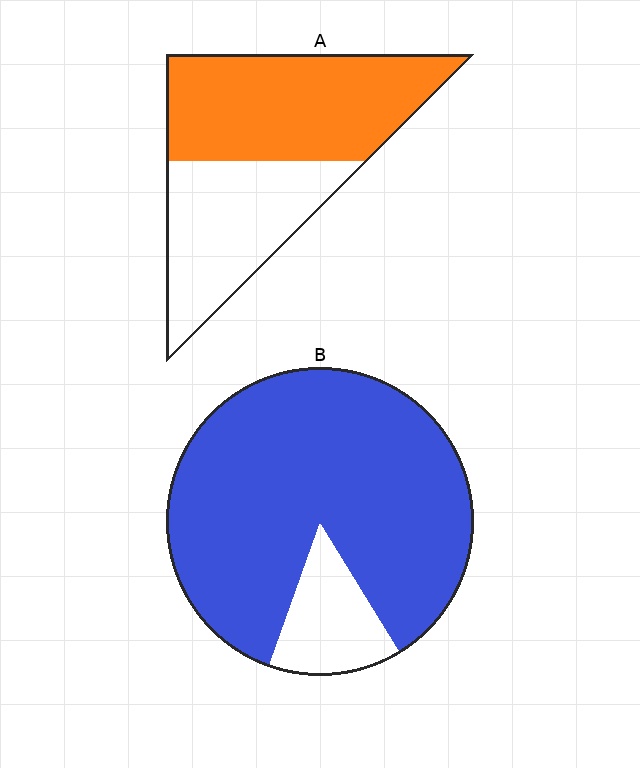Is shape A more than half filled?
Yes.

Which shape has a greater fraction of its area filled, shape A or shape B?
Shape B.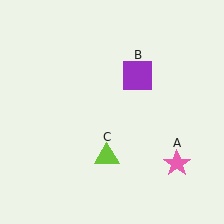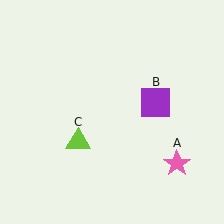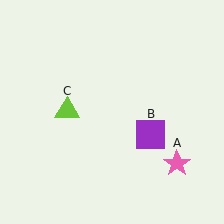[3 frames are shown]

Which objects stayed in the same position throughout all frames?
Pink star (object A) remained stationary.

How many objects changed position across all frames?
2 objects changed position: purple square (object B), lime triangle (object C).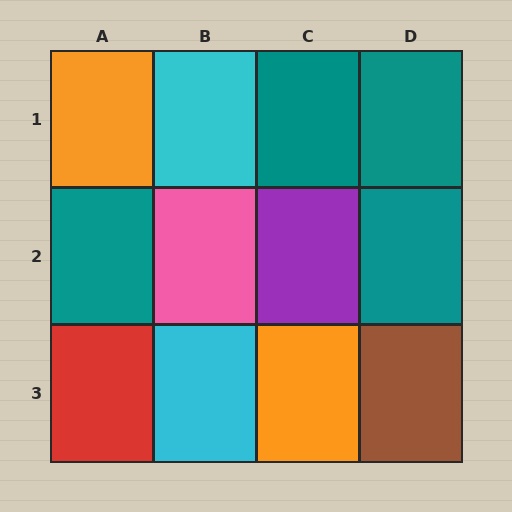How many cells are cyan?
2 cells are cyan.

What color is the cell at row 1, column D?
Teal.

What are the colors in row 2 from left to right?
Teal, pink, purple, teal.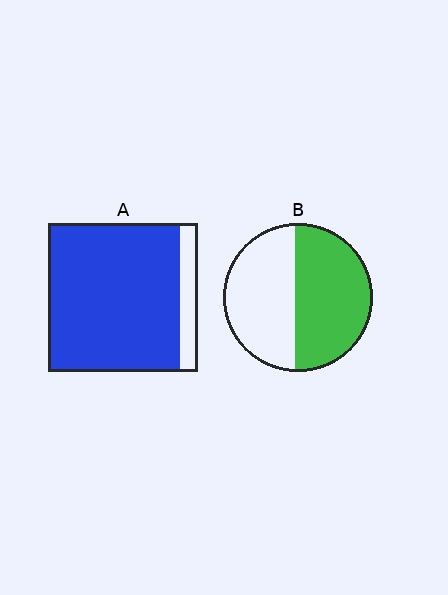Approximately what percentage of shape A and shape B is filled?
A is approximately 90% and B is approximately 55%.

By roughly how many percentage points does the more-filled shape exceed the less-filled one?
By roughly 35 percentage points (A over B).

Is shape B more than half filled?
Roughly half.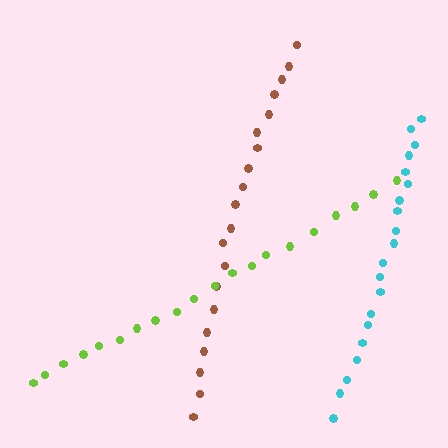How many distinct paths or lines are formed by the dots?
There are 3 distinct paths.